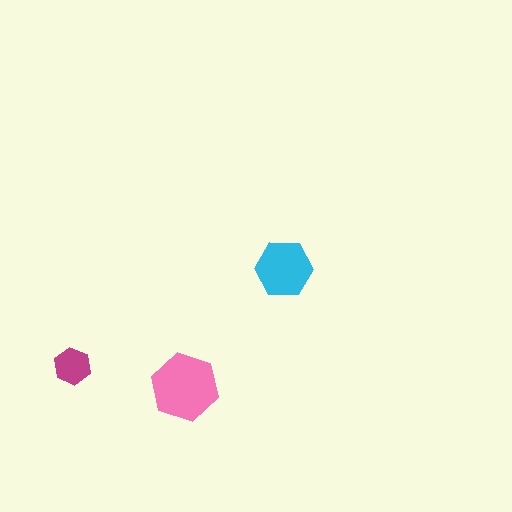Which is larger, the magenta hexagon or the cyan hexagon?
The cyan one.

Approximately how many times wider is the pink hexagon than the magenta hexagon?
About 2 times wider.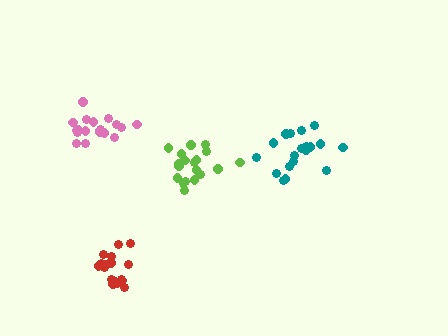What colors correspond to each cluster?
The clusters are colored: teal, red, pink, lime.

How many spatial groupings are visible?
There are 4 spatial groupings.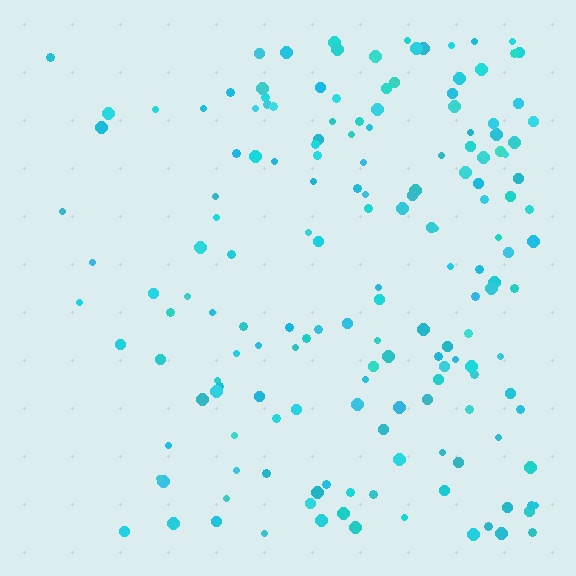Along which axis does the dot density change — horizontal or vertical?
Horizontal.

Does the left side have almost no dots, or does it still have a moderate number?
Still a moderate number, just noticeably fewer than the right.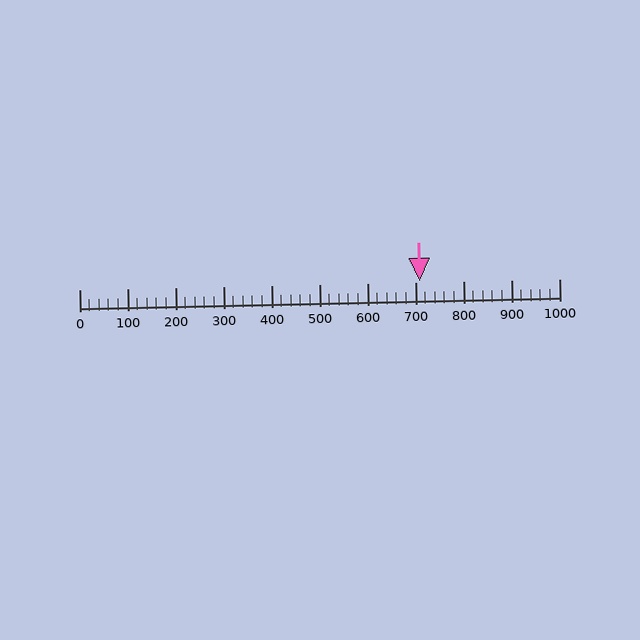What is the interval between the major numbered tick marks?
The major tick marks are spaced 100 units apart.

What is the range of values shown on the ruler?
The ruler shows values from 0 to 1000.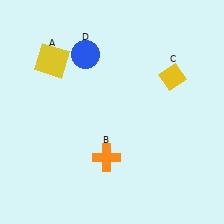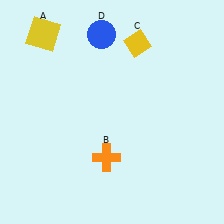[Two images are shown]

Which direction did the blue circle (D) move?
The blue circle (D) moved up.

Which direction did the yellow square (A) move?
The yellow square (A) moved up.